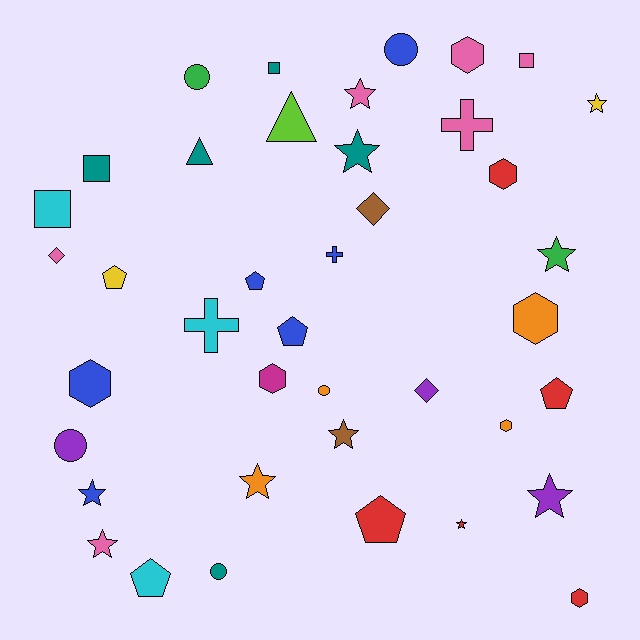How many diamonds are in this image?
There are 3 diamonds.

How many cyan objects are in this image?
There are 3 cyan objects.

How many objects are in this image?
There are 40 objects.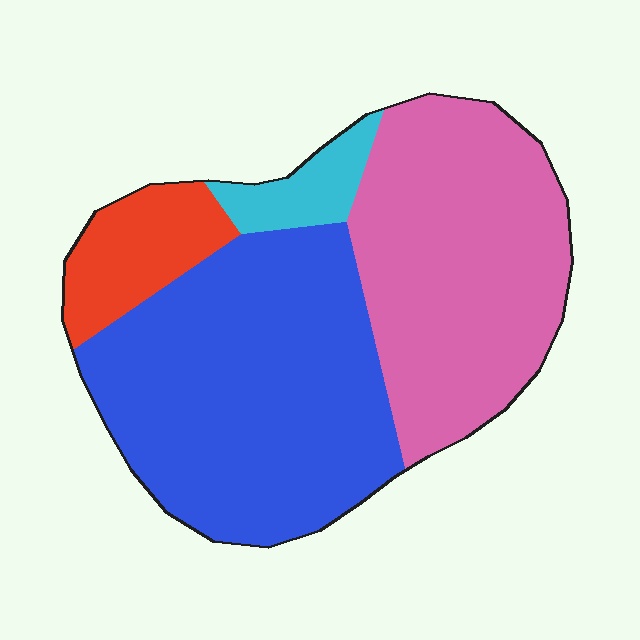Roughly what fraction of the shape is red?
Red takes up less than a sixth of the shape.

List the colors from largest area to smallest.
From largest to smallest: blue, pink, red, cyan.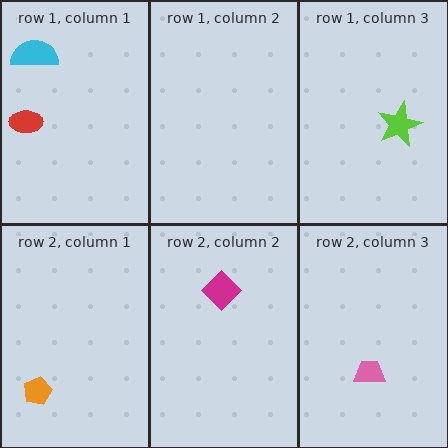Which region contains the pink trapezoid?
The row 2, column 3 region.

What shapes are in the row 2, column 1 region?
The orange pentagon.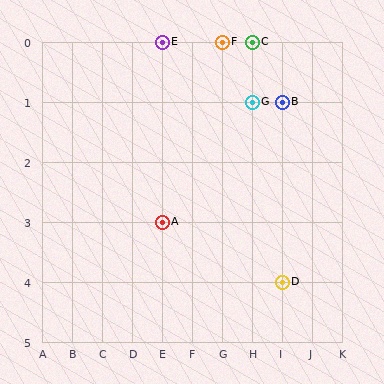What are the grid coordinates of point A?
Point A is at grid coordinates (E, 3).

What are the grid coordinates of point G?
Point G is at grid coordinates (H, 1).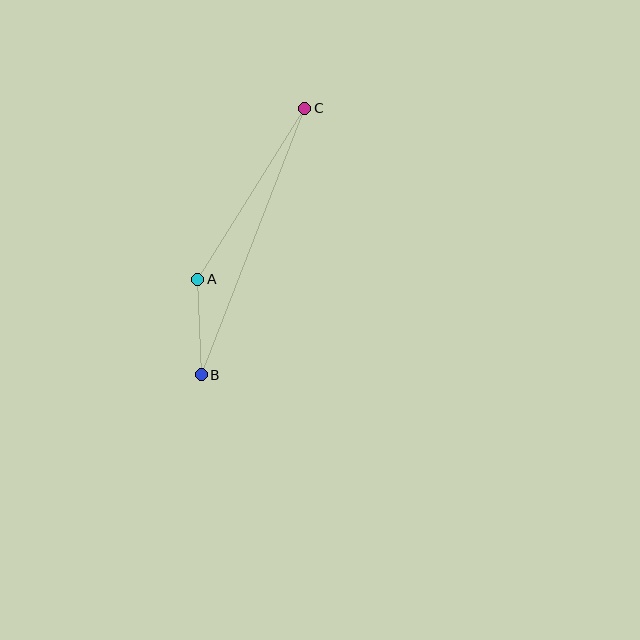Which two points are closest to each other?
Points A and B are closest to each other.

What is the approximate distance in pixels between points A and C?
The distance between A and C is approximately 202 pixels.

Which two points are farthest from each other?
Points B and C are farthest from each other.